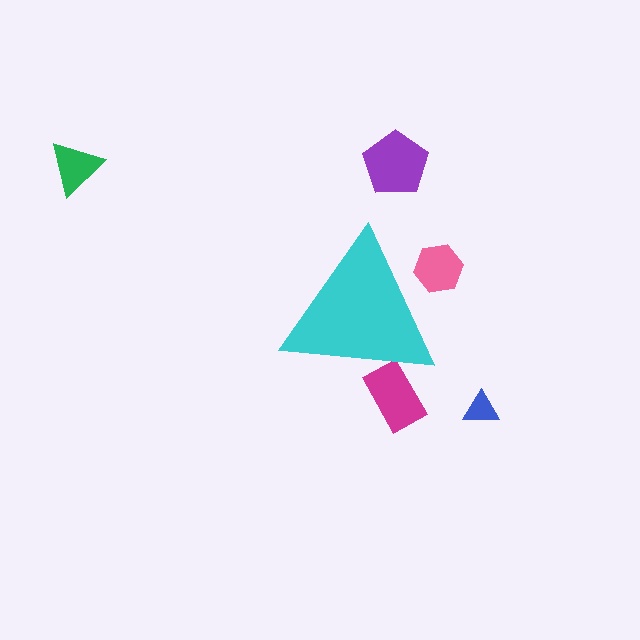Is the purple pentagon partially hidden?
No, the purple pentagon is fully visible.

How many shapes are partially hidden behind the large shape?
2 shapes are partially hidden.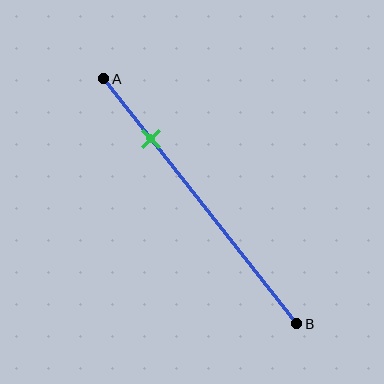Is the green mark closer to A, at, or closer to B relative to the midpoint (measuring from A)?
The green mark is closer to point A than the midpoint of segment AB.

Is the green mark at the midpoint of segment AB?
No, the mark is at about 25% from A, not at the 50% midpoint.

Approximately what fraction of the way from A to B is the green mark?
The green mark is approximately 25% of the way from A to B.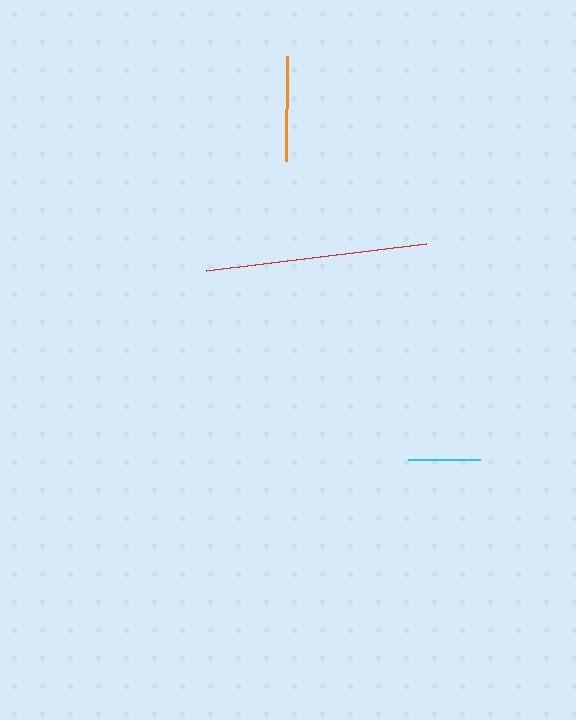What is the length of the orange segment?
The orange segment is approximately 104 pixels long.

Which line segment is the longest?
The red line is the longest at approximately 222 pixels.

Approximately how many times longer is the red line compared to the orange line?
The red line is approximately 2.1 times the length of the orange line.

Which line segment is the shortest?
The cyan line is the shortest at approximately 72 pixels.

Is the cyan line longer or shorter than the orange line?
The orange line is longer than the cyan line.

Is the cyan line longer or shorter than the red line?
The red line is longer than the cyan line.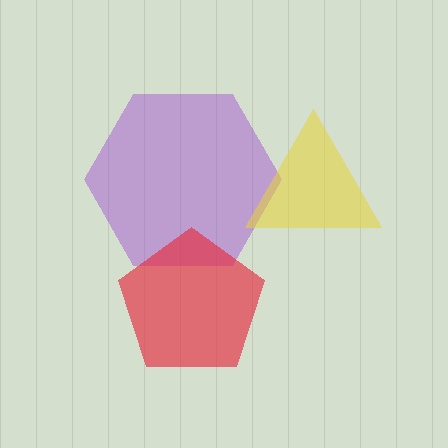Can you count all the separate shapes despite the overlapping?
Yes, there are 3 separate shapes.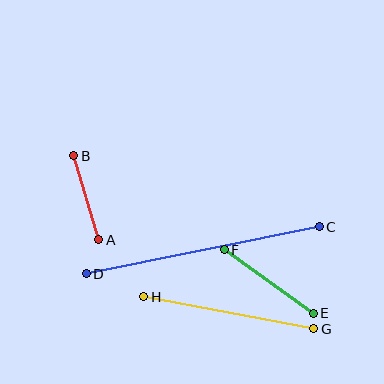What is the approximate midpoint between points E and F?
The midpoint is at approximately (269, 282) pixels.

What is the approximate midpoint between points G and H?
The midpoint is at approximately (229, 313) pixels.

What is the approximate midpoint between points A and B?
The midpoint is at approximately (86, 198) pixels.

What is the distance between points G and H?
The distance is approximately 173 pixels.